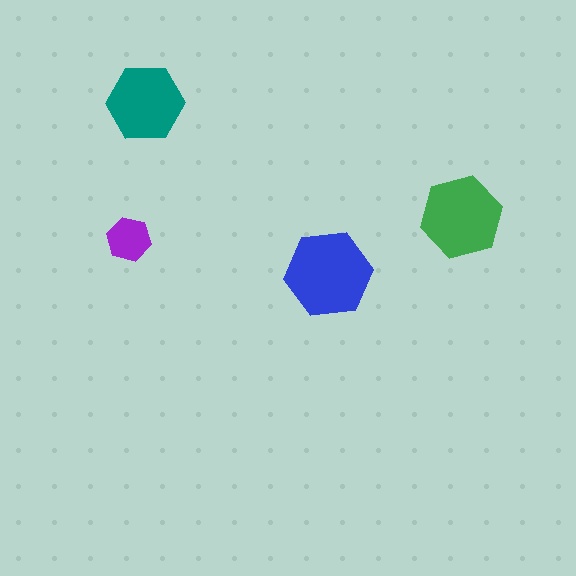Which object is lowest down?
The blue hexagon is bottommost.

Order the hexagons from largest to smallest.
the blue one, the green one, the teal one, the purple one.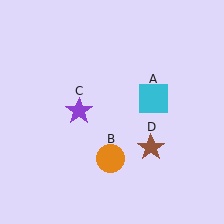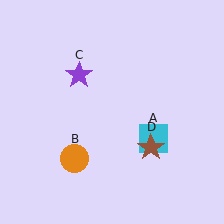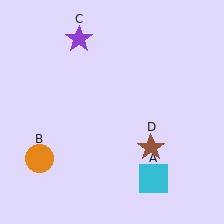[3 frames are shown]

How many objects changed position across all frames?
3 objects changed position: cyan square (object A), orange circle (object B), purple star (object C).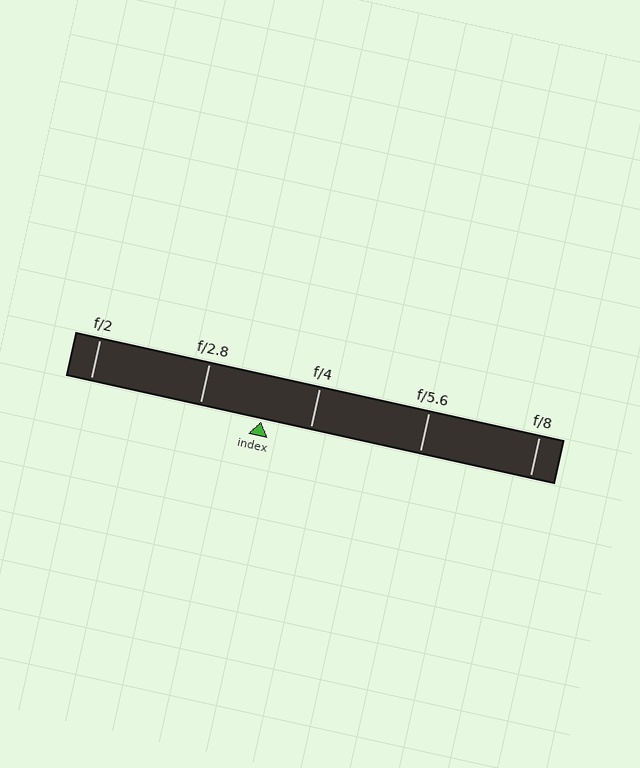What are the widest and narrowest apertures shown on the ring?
The widest aperture shown is f/2 and the narrowest is f/8.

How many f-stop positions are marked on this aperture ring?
There are 5 f-stop positions marked.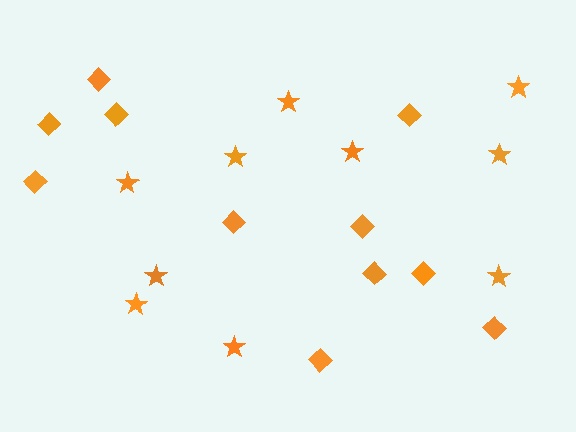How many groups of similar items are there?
There are 2 groups: one group of diamonds (11) and one group of stars (10).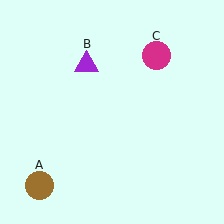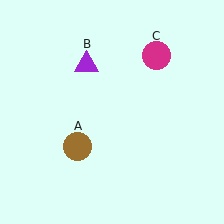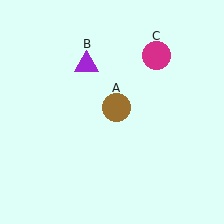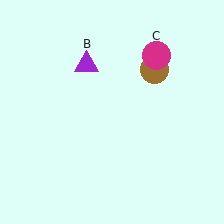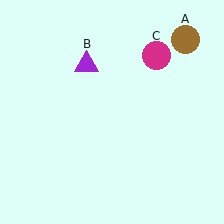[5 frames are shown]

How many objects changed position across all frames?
1 object changed position: brown circle (object A).